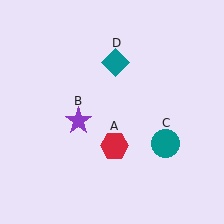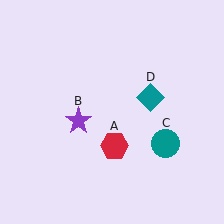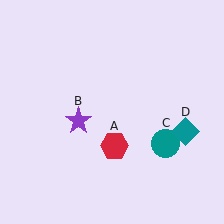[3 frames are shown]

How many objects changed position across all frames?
1 object changed position: teal diamond (object D).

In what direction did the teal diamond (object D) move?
The teal diamond (object D) moved down and to the right.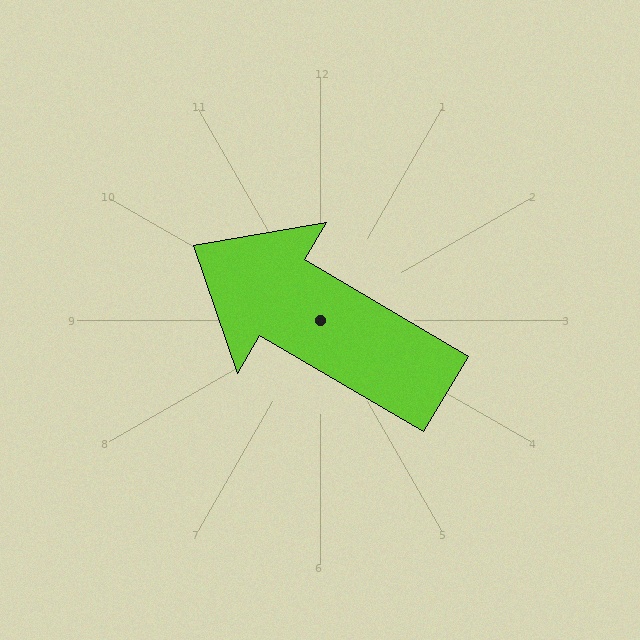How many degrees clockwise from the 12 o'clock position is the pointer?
Approximately 300 degrees.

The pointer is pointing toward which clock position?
Roughly 10 o'clock.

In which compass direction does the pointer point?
Northwest.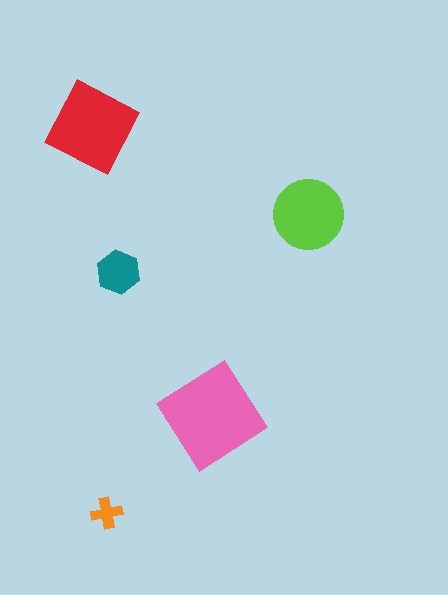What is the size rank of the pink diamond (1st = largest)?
1st.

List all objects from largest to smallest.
The pink diamond, the red square, the lime circle, the teal hexagon, the orange cross.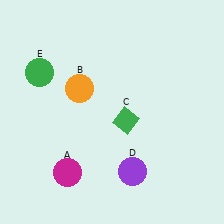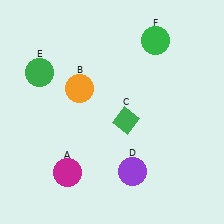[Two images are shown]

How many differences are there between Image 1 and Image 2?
There is 1 difference between the two images.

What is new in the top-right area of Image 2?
A green circle (F) was added in the top-right area of Image 2.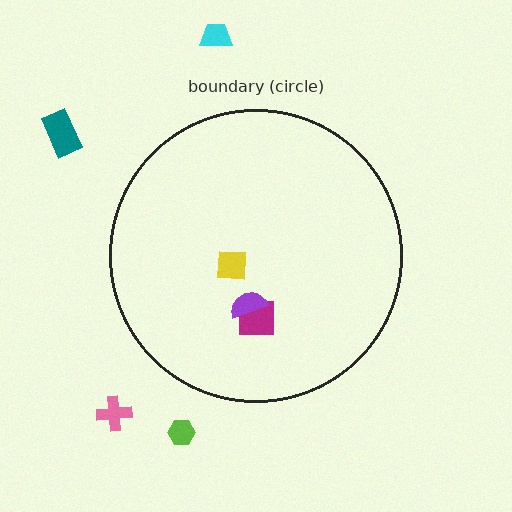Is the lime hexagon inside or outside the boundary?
Outside.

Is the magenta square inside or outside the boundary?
Inside.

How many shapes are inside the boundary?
3 inside, 4 outside.